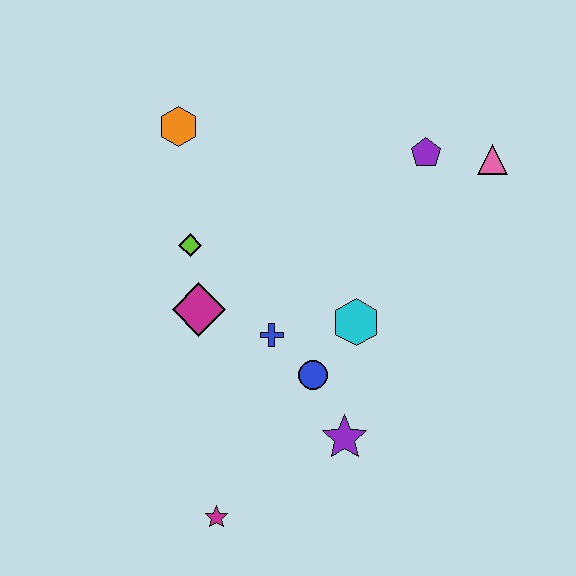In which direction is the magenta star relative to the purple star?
The magenta star is to the left of the purple star.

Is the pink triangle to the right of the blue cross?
Yes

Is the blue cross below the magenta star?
No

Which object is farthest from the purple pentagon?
The magenta star is farthest from the purple pentagon.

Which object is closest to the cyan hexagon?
The blue circle is closest to the cyan hexagon.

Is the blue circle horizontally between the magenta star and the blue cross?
No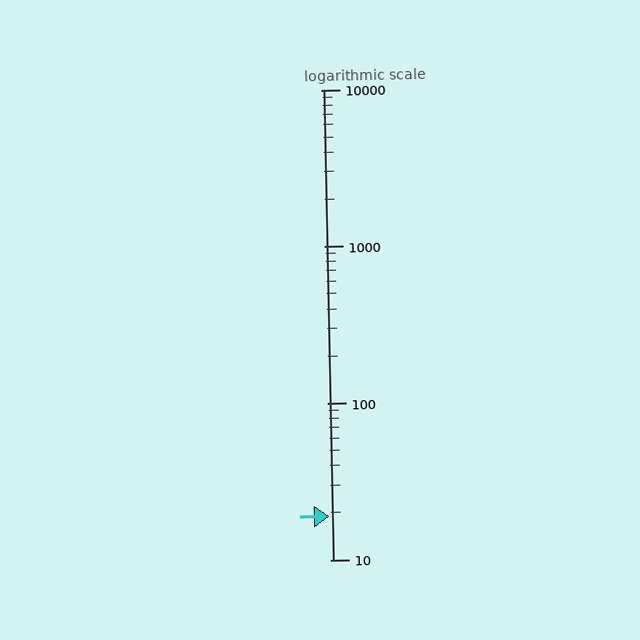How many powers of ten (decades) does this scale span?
The scale spans 3 decades, from 10 to 10000.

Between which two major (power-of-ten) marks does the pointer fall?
The pointer is between 10 and 100.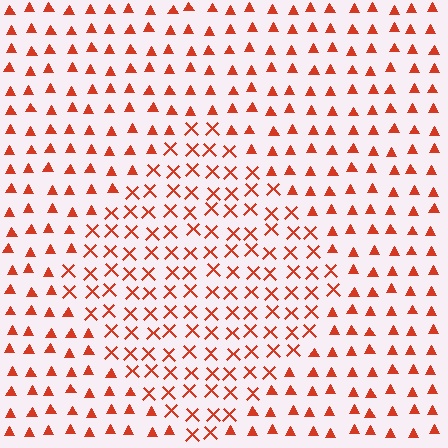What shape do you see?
I see a diamond.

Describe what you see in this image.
The image is filled with small red elements arranged in a uniform grid. A diamond-shaped region contains X marks, while the surrounding area contains triangles. The boundary is defined purely by the change in element shape.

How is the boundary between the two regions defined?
The boundary is defined by a change in element shape: X marks inside vs. triangles outside. All elements share the same color and spacing.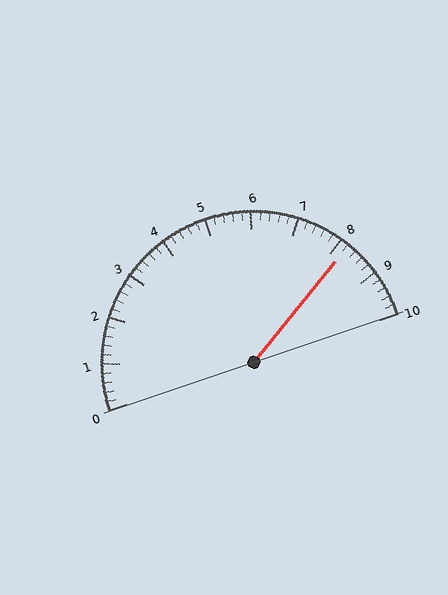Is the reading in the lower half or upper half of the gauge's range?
The reading is in the upper half of the range (0 to 10).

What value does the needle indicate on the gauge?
The needle indicates approximately 8.2.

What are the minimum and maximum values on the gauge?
The gauge ranges from 0 to 10.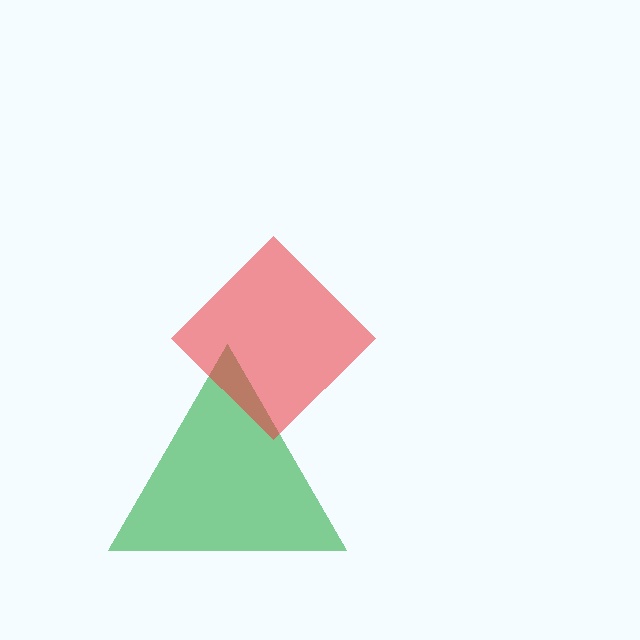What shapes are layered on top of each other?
The layered shapes are: a green triangle, a red diamond.